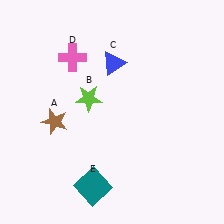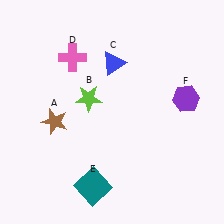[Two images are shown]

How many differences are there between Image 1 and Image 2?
There is 1 difference between the two images.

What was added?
A purple hexagon (F) was added in Image 2.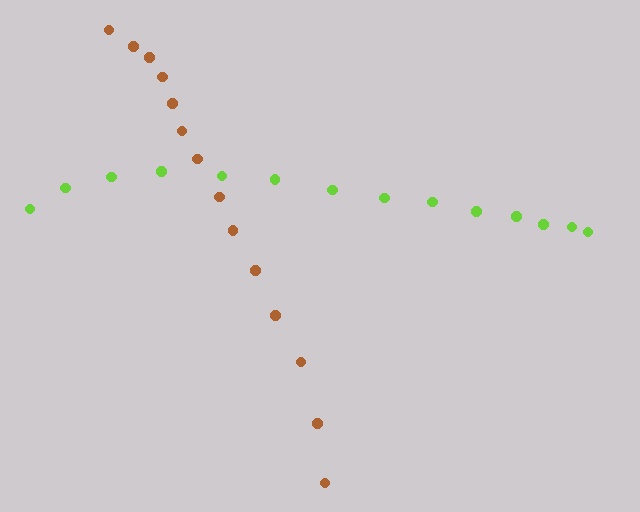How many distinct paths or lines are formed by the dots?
There are 2 distinct paths.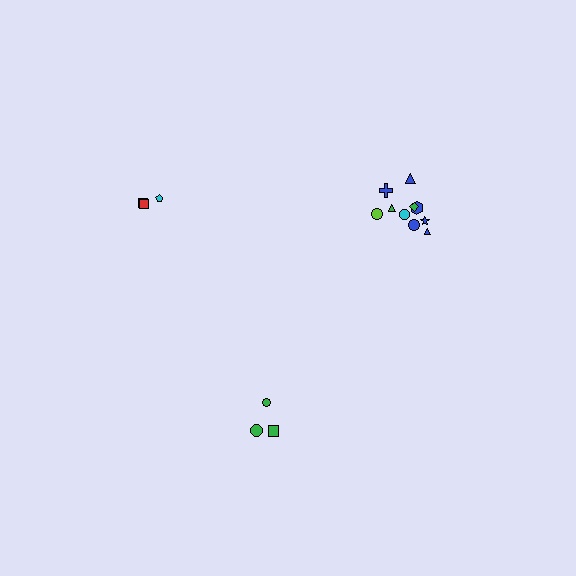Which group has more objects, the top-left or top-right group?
The top-right group.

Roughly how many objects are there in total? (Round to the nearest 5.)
Roughly 15 objects in total.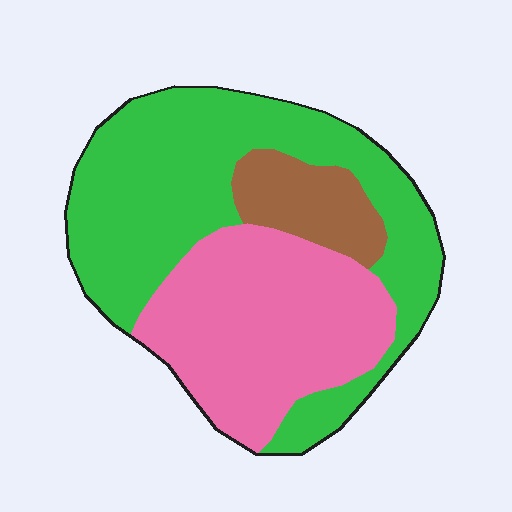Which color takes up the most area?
Green, at roughly 50%.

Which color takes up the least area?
Brown, at roughly 10%.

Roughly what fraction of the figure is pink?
Pink takes up about three eighths (3/8) of the figure.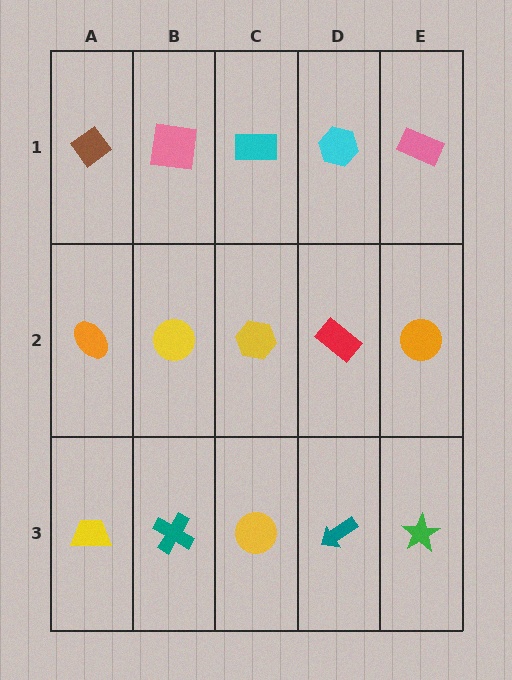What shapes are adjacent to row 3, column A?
An orange ellipse (row 2, column A), a teal cross (row 3, column B).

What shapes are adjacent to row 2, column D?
A cyan hexagon (row 1, column D), a teal arrow (row 3, column D), a yellow hexagon (row 2, column C), an orange circle (row 2, column E).